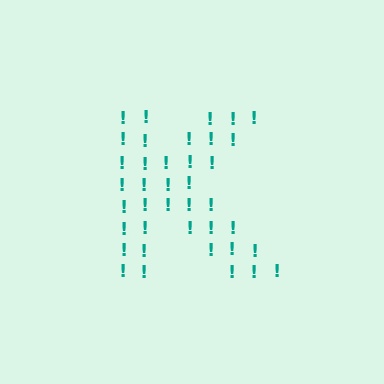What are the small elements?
The small elements are exclamation marks.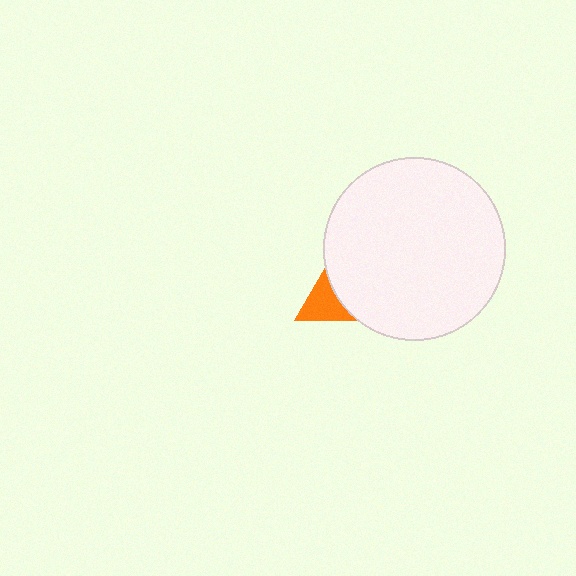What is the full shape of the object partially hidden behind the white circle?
The partially hidden object is an orange triangle.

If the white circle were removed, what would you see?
You would see the complete orange triangle.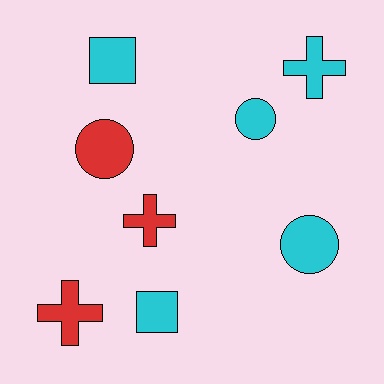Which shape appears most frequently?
Circle, with 3 objects.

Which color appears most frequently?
Cyan, with 5 objects.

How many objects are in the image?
There are 8 objects.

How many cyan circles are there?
There are 2 cyan circles.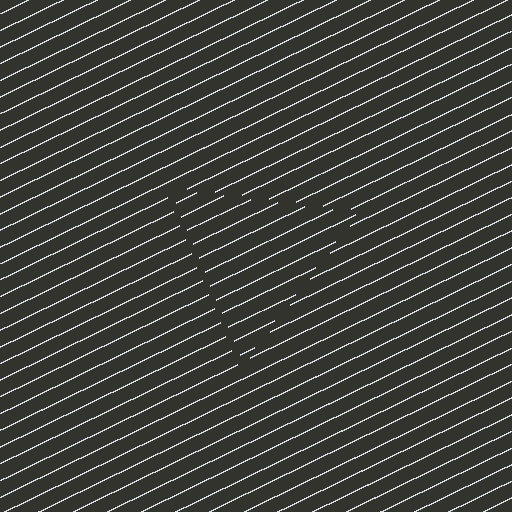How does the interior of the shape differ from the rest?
The interior of the shape contains the same grating, shifted by half a period — the contour is defined by the phase discontinuity where line-ends from the inner and outer gratings abut.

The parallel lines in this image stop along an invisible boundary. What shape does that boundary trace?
An illusory triangle. The interior of the shape contains the same grating, shifted by half a period — the contour is defined by the phase discontinuity where line-ends from the inner and outer gratings abut.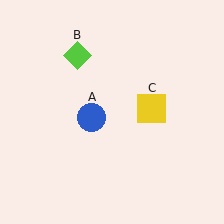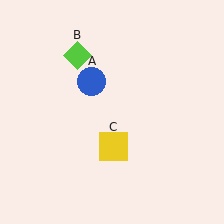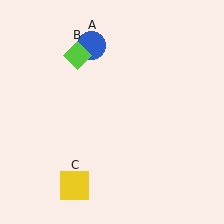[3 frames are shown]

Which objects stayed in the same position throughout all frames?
Lime diamond (object B) remained stationary.